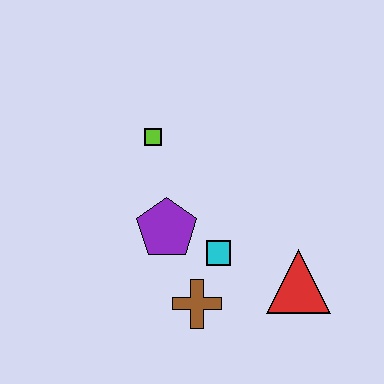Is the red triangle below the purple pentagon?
Yes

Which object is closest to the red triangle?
The cyan square is closest to the red triangle.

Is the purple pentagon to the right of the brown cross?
No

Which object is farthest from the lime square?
The red triangle is farthest from the lime square.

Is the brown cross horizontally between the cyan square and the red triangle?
No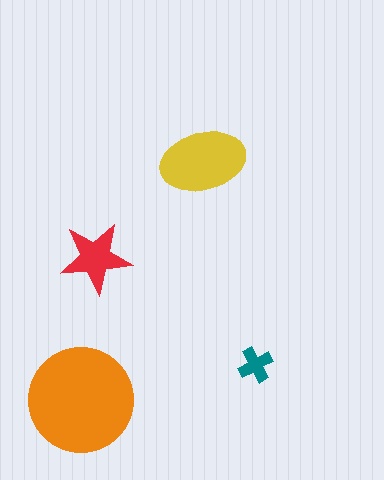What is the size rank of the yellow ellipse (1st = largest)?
2nd.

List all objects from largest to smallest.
The orange circle, the yellow ellipse, the red star, the teal cross.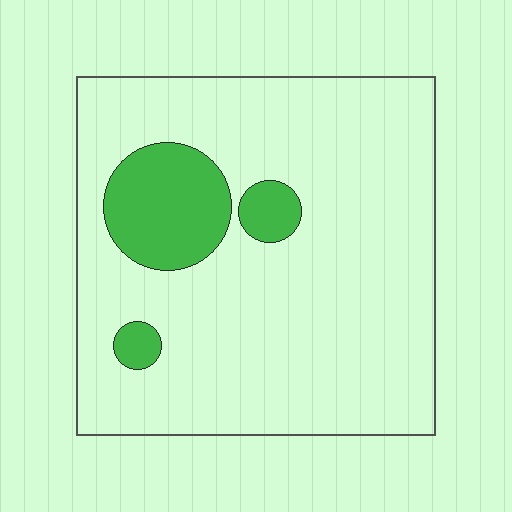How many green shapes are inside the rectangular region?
3.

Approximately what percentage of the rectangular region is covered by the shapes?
Approximately 15%.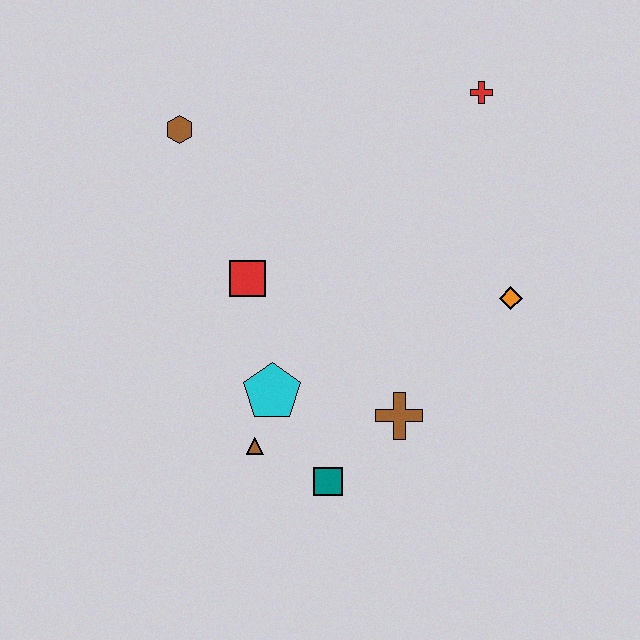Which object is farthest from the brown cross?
The brown hexagon is farthest from the brown cross.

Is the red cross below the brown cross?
No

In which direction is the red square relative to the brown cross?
The red square is to the left of the brown cross.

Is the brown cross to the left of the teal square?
No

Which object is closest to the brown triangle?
The cyan pentagon is closest to the brown triangle.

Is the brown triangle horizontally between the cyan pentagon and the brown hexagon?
Yes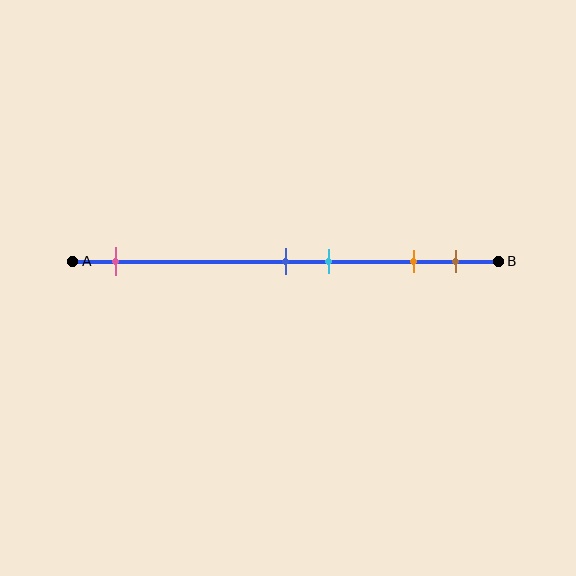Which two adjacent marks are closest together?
The blue and cyan marks are the closest adjacent pair.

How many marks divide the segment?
There are 5 marks dividing the segment.